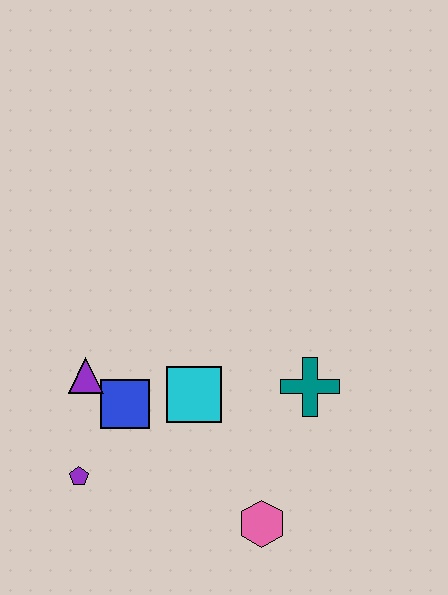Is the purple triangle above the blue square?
Yes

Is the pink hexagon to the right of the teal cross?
No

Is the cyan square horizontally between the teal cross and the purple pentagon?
Yes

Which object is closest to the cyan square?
The blue square is closest to the cyan square.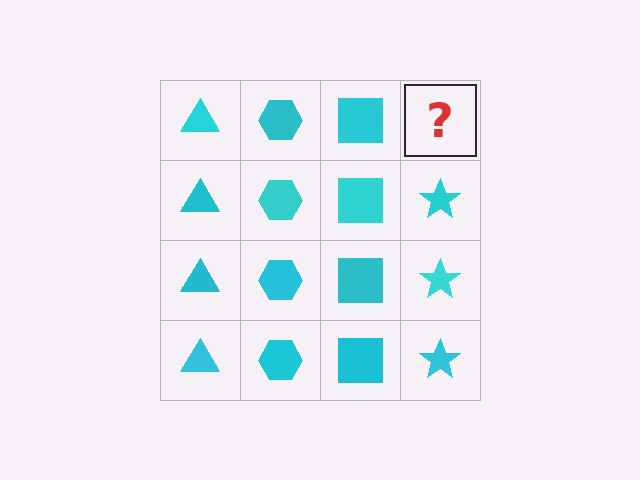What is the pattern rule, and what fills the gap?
The rule is that each column has a consistent shape. The gap should be filled with a cyan star.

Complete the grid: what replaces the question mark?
The question mark should be replaced with a cyan star.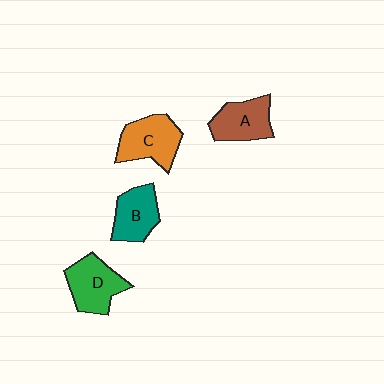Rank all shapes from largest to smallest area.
From largest to smallest: C (orange), D (green), A (brown), B (teal).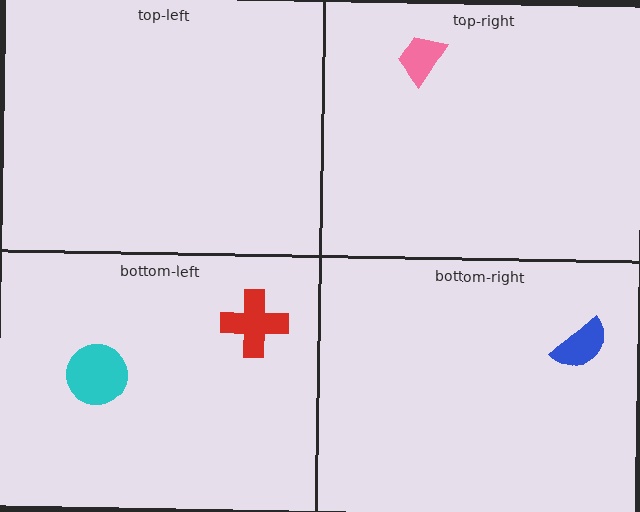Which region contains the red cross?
The bottom-left region.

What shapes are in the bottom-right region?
The blue semicircle.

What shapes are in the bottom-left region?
The cyan circle, the red cross.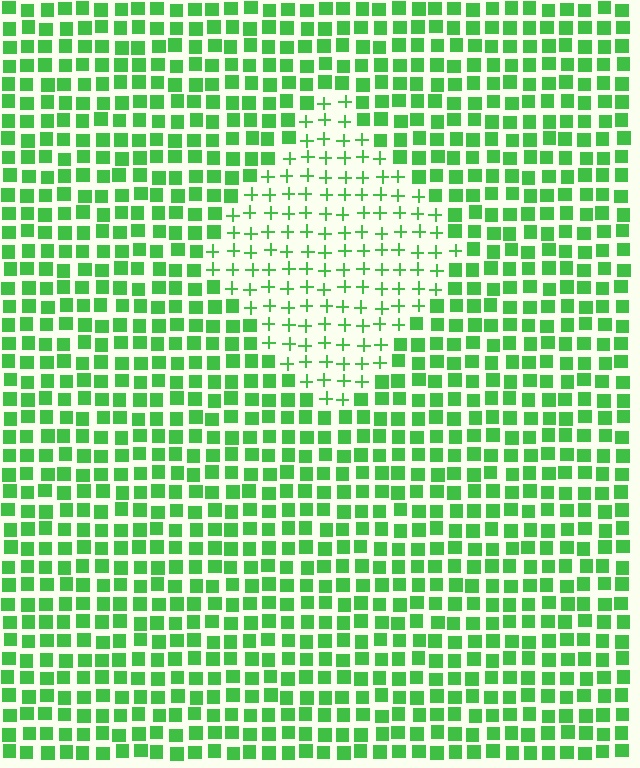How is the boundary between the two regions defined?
The boundary is defined by a change in element shape: plus signs inside vs. squares outside. All elements share the same color and spacing.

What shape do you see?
I see a diamond.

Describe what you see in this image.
The image is filled with small green elements arranged in a uniform grid. A diamond-shaped region contains plus signs, while the surrounding area contains squares. The boundary is defined purely by the change in element shape.